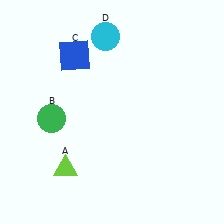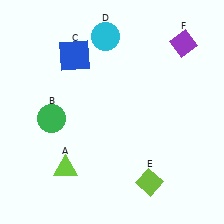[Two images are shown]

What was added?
A lime diamond (E), a purple diamond (F) were added in Image 2.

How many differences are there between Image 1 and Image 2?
There are 2 differences between the two images.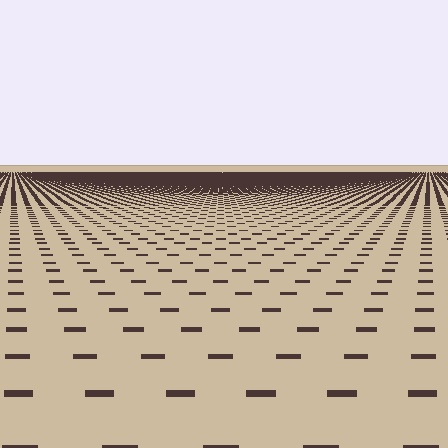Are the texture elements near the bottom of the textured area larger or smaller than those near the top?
Larger. Near the bottom, elements are closer to the viewer and appear at a bigger on-screen size.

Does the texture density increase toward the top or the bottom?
Density increases toward the top.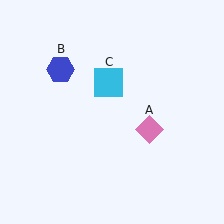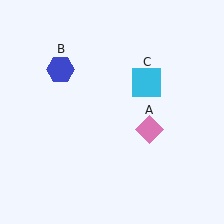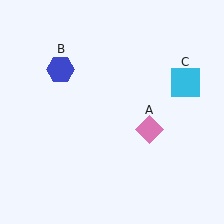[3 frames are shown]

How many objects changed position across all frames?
1 object changed position: cyan square (object C).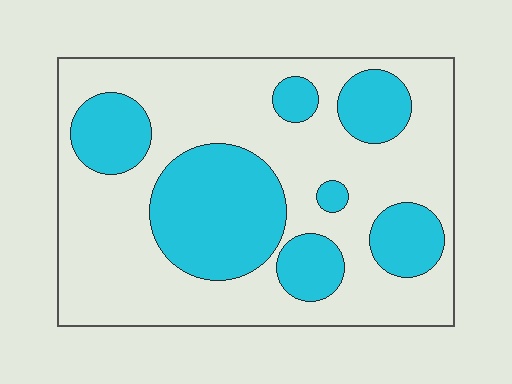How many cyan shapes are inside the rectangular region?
7.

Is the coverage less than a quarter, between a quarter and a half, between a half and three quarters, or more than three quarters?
Between a quarter and a half.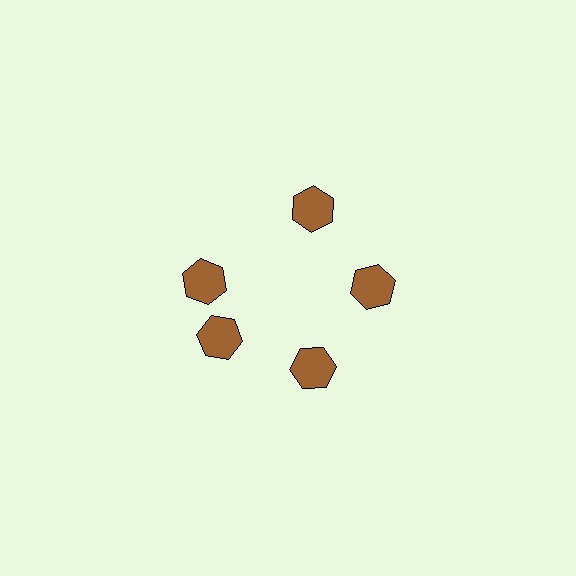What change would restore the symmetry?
The symmetry would be restored by rotating it back into even spacing with its neighbors so that all 5 hexagons sit at equal angles and equal distance from the center.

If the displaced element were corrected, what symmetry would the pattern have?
It would have 5-fold rotational symmetry — the pattern would map onto itself every 72 degrees.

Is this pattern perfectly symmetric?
No. The 5 brown hexagons are arranged in a ring, but one element near the 10 o'clock position is rotated out of alignment along the ring, breaking the 5-fold rotational symmetry.